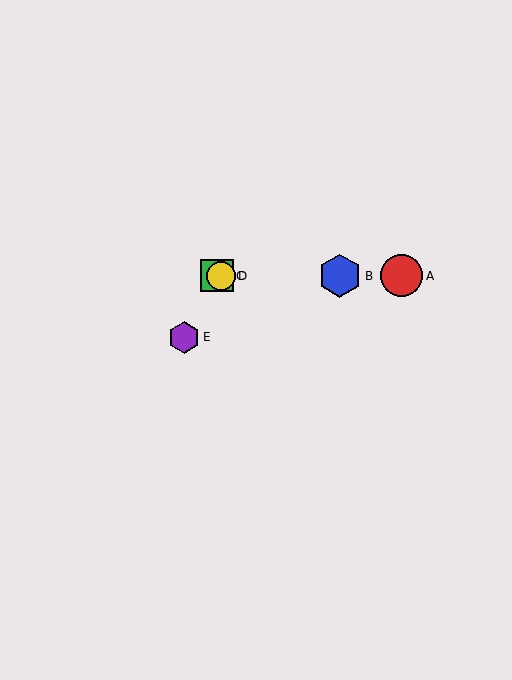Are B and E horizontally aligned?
No, B is at y≈276 and E is at y≈337.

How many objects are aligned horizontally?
4 objects (A, B, C, D) are aligned horizontally.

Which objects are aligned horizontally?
Objects A, B, C, D are aligned horizontally.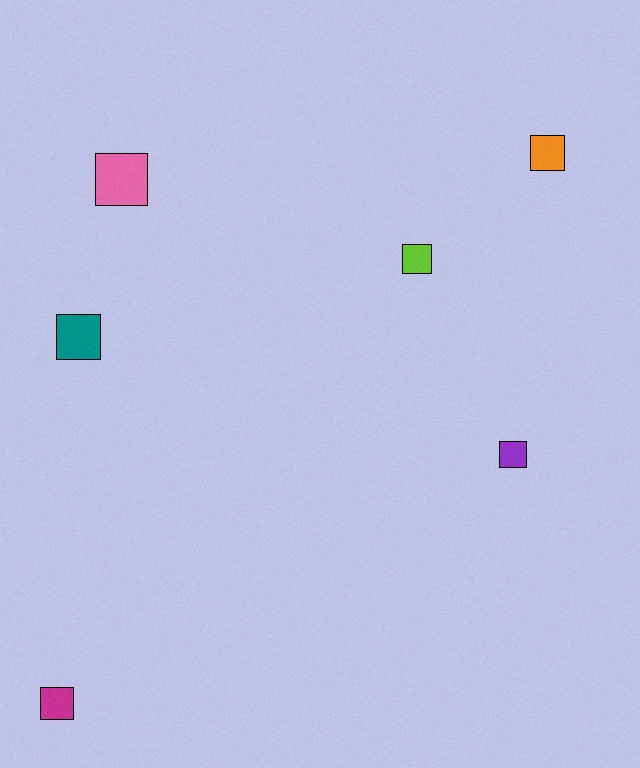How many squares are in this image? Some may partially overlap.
There are 6 squares.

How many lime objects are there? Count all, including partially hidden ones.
There is 1 lime object.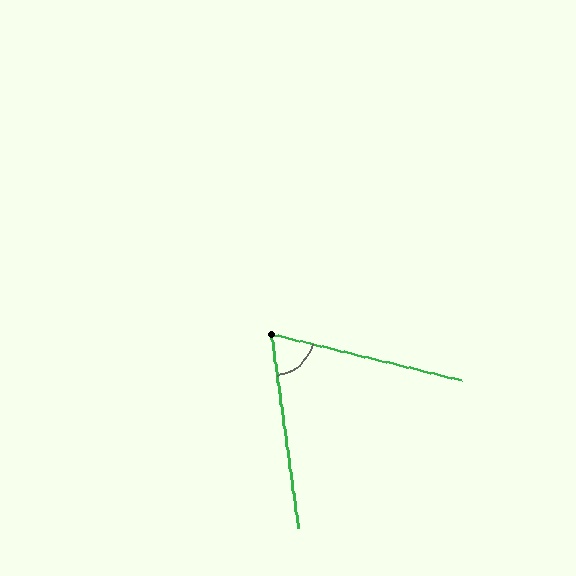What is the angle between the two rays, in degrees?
Approximately 68 degrees.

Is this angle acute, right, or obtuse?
It is acute.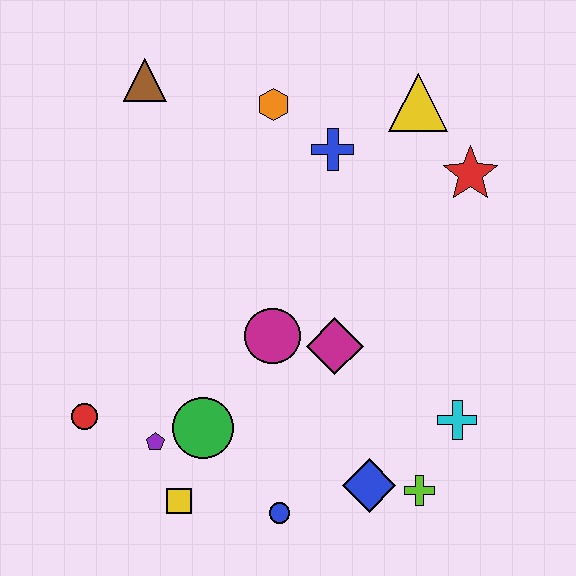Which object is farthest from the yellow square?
The yellow triangle is farthest from the yellow square.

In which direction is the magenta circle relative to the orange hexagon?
The magenta circle is below the orange hexagon.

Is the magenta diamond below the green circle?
No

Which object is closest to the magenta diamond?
The magenta circle is closest to the magenta diamond.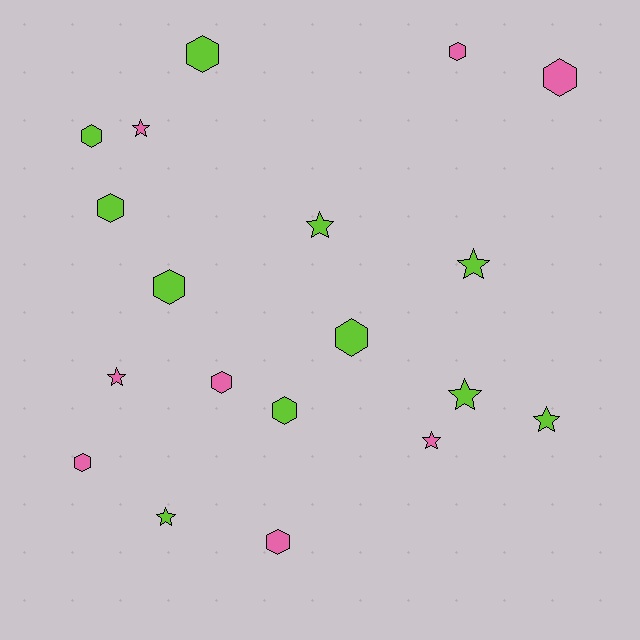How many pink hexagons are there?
There are 5 pink hexagons.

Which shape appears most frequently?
Hexagon, with 11 objects.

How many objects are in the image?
There are 19 objects.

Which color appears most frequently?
Lime, with 11 objects.